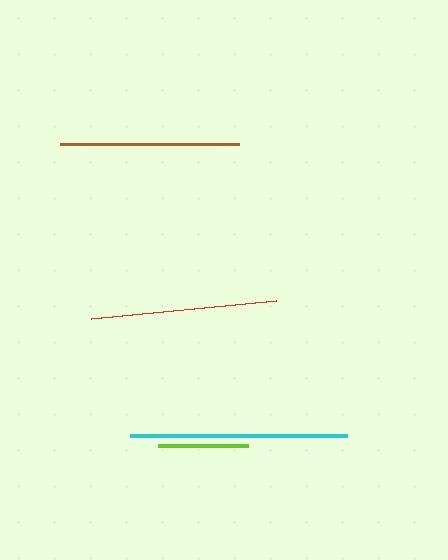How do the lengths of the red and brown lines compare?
The red and brown lines are approximately the same length.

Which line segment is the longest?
The cyan line is the longest at approximately 216 pixels.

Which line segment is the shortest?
The lime line is the shortest at approximately 90 pixels.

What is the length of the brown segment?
The brown segment is approximately 179 pixels long.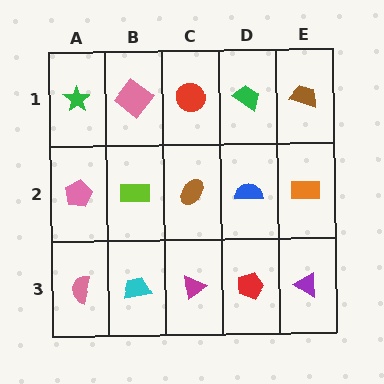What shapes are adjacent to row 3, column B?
A lime rectangle (row 2, column B), a pink semicircle (row 3, column A), a magenta triangle (row 3, column C).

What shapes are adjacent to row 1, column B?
A lime rectangle (row 2, column B), a green star (row 1, column A), a red circle (row 1, column C).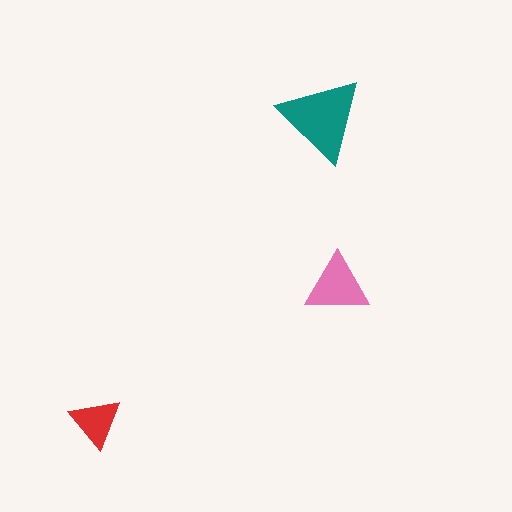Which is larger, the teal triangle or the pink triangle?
The teal one.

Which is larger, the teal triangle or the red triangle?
The teal one.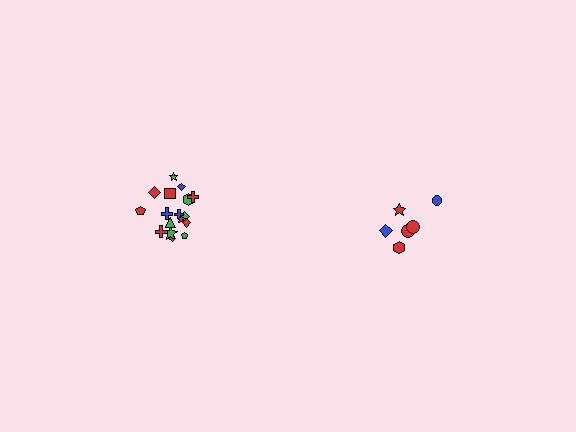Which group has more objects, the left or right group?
The left group.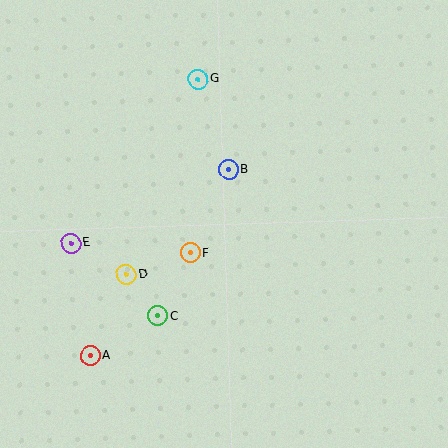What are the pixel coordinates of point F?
Point F is at (190, 253).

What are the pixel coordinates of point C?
Point C is at (157, 316).